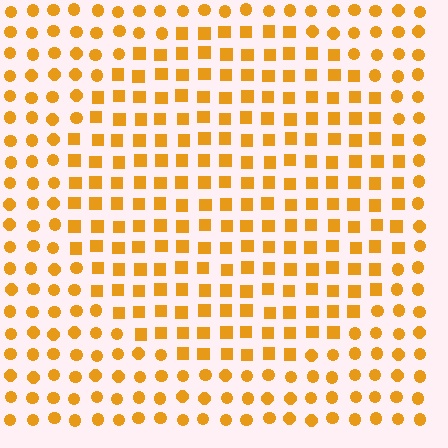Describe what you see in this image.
The image is filled with small orange elements arranged in a uniform grid. A circle-shaped region contains squares, while the surrounding area contains circles. The boundary is defined purely by the change in element shape.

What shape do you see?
I see a circle.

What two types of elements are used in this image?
The image uses squares inside the circle region and circles outside it.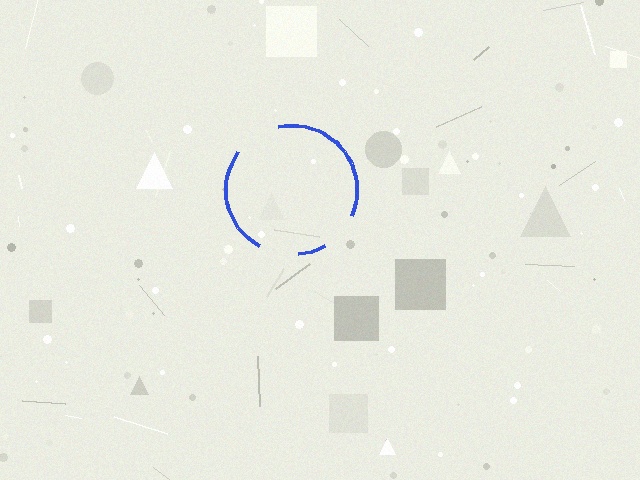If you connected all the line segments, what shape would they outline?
They would outline a circle.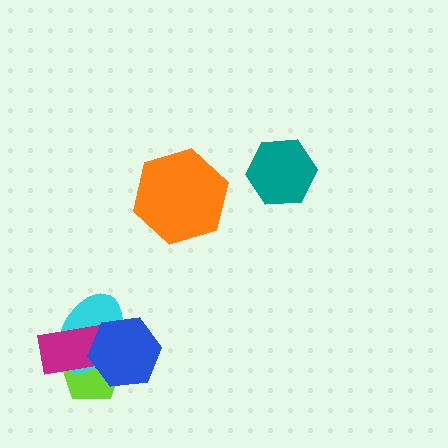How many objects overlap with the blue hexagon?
3 objects overlap with the blue hexagon.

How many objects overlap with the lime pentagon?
3 objects overlap with the lime pentagon.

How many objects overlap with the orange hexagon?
0 objects overlap with the orange hexagon.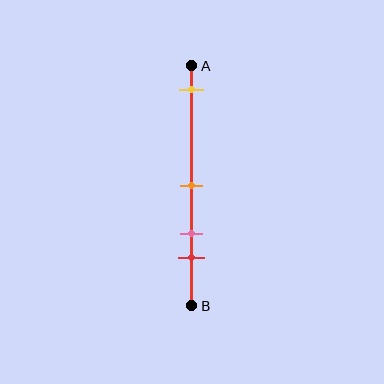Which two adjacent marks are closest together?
The pink and red marks are the closest adjacent pair.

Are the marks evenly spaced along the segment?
No, the marks are not evenly spaced.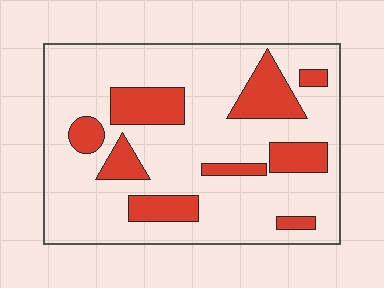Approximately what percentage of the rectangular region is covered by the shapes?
Approximately 25%.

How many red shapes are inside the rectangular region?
9.